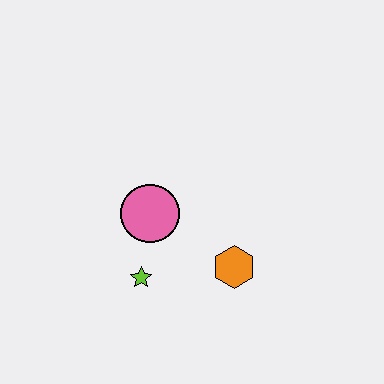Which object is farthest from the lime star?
The orange hexagon is farthest from the lime star.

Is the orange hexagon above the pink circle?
No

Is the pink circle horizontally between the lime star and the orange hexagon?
Yes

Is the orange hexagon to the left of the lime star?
No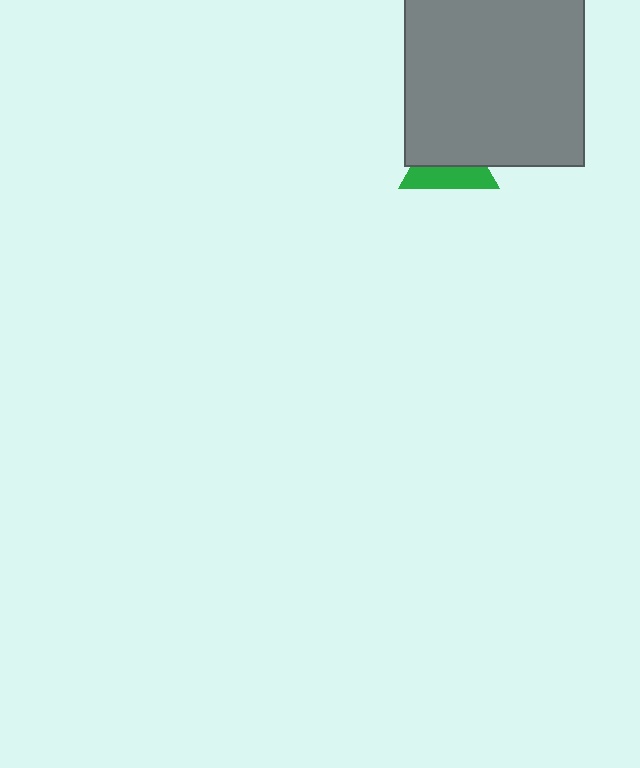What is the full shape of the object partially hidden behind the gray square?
The partially hidden object is a green triangle.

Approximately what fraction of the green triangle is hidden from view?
Roughly 57% of the green triangle is hidden behind the gray square.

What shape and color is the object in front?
The object in front is a gray square.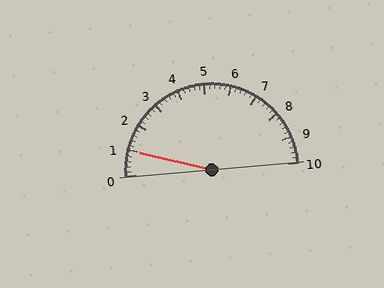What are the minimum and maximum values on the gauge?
The gauge ranges from 0 to 10.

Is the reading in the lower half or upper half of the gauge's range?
The reading is in the lower half of the range (0 to 10).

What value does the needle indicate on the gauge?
The needle indicates approximately 1.0.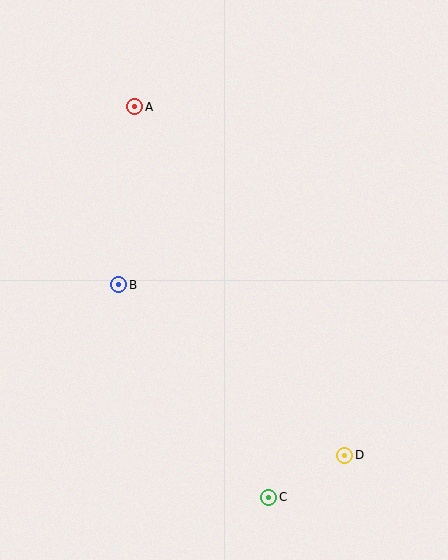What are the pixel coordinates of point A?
Point A is at (135, 107).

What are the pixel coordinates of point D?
Point D is at (345, 455).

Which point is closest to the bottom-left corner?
Point C is closest to the bottom-left corner.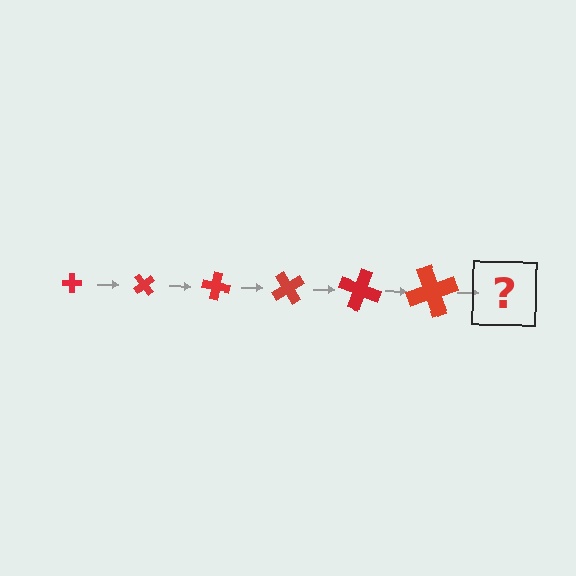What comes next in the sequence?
The next element should be a cross, larger than the previous one and rotated 300 degrees from the start.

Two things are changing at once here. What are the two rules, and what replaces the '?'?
The two rules are that the cross grows larger each step and it rotates 50 degrees each step. The '?' should be a cross, larger than the previous one and rotated 300 degrees from the start.